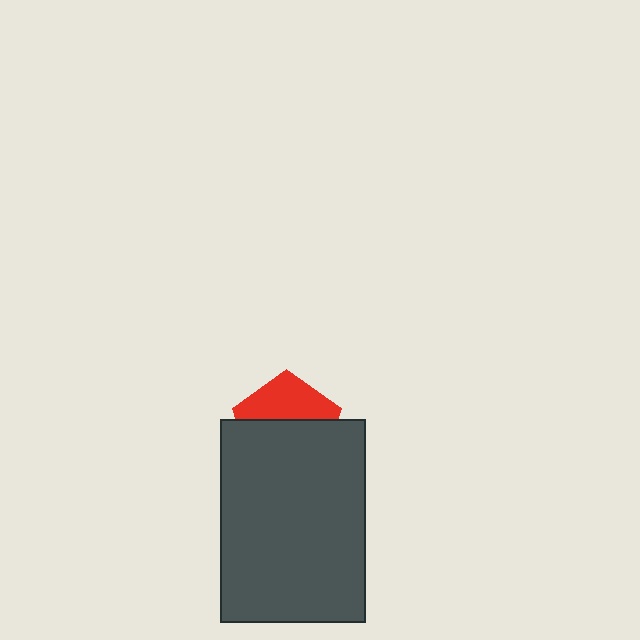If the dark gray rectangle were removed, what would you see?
You would see the complete red pentagon.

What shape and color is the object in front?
The object in front is a dark gray rectangle.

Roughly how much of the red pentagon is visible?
A small part of it is visible (roughly 42%).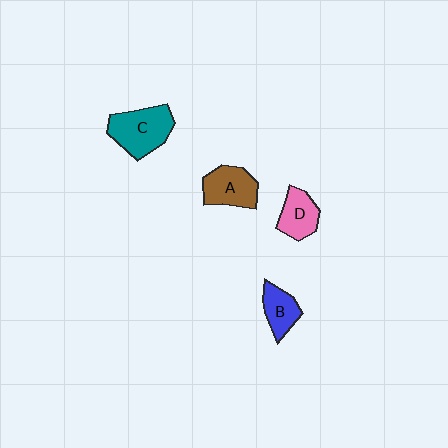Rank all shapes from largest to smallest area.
From largest to smallest: C (teal), A (brown), D (pink), B (blue).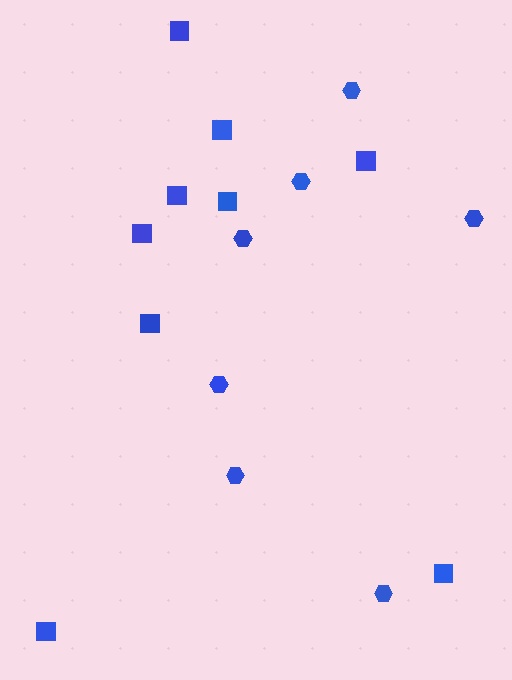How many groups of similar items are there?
There are 2 groups: one group of squares (9) and one group of hexagons (7).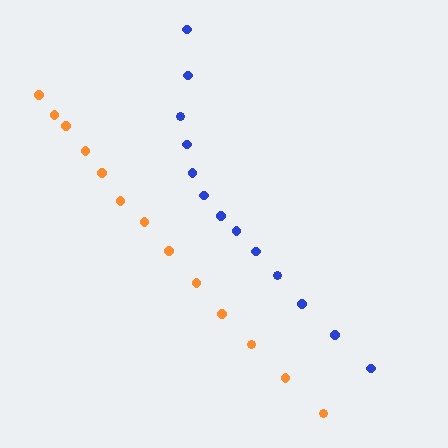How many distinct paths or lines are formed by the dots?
There are 2 distinct paths.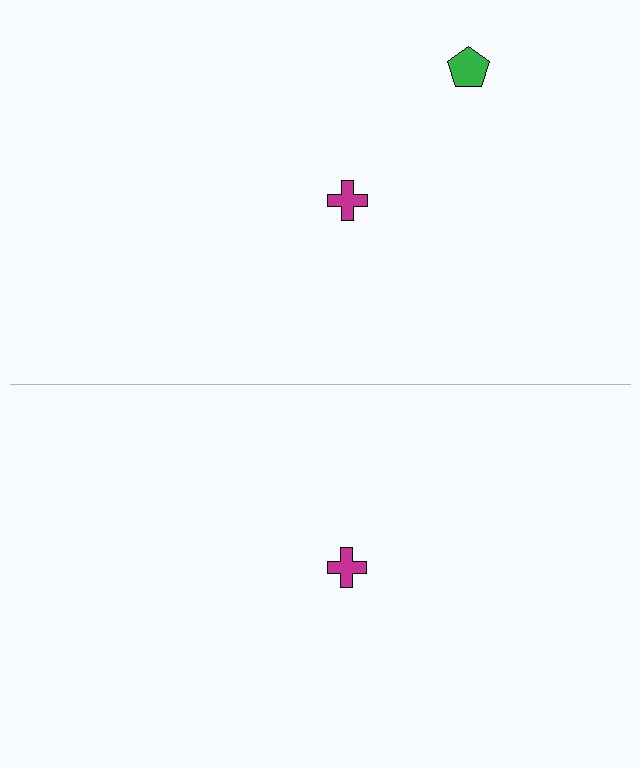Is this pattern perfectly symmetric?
No, the pattern is not perfectly symmetric. A green pentagon is missing from the bottom side.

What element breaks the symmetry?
A green pentagon is missing from the bottom side.